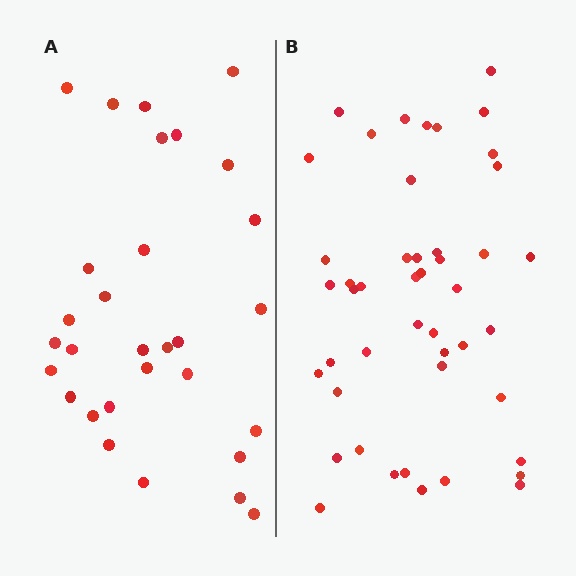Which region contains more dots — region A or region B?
Region B (the right region) has more dots.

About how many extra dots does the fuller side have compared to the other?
Region B has approximately 15 more dots than region A.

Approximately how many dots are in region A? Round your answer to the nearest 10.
About 30 dots.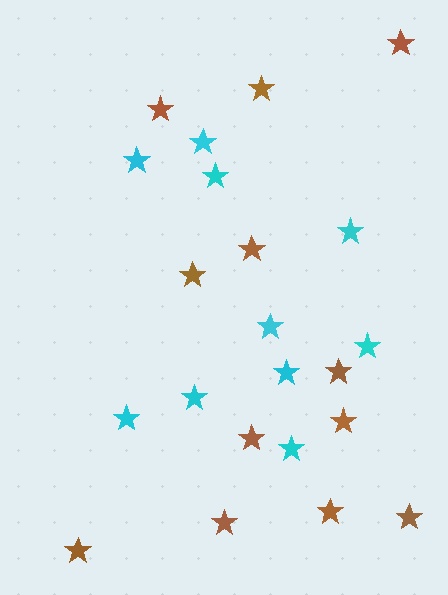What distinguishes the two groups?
There are 2 groups: one group of cyan stars (10) and one group of brown stars (12).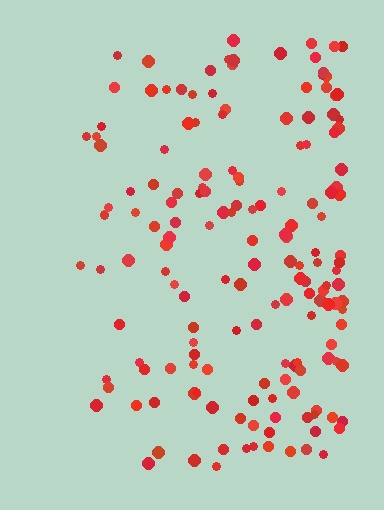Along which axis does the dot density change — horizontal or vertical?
Horizontal.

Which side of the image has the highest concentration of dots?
The right.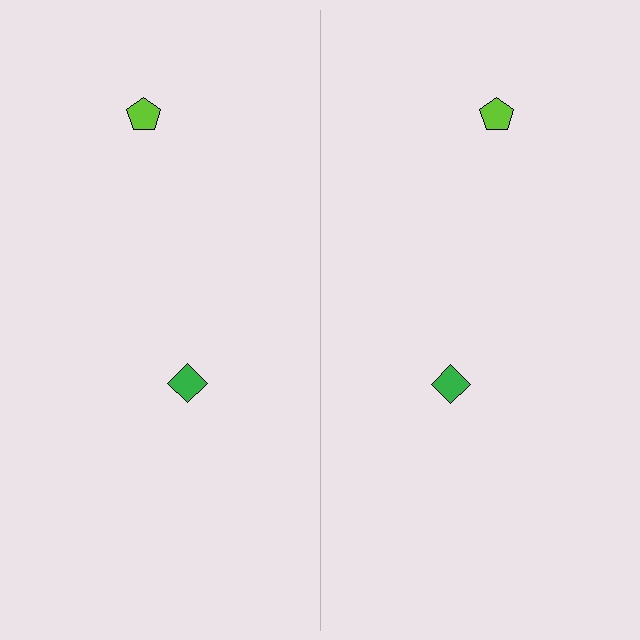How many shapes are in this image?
There are 4 shapes in this image.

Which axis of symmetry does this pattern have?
The pattern has a vertical axis of symmetry running through the center of the image.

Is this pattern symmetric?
Yes, this pattern has bilateral (reflection) symmetry.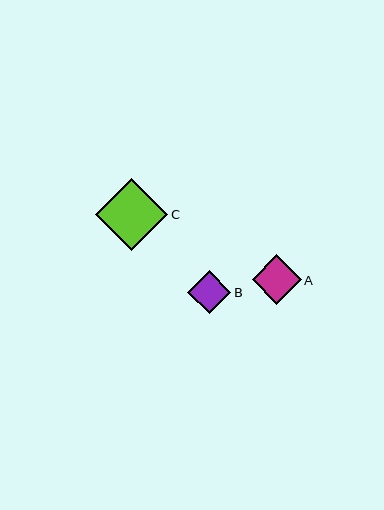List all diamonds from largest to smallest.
From largest to smallest: C, A, B.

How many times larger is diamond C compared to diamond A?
Diamond C is approximately 1.5 times the size of diamond A.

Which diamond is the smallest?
Diamond B is the smallest with a size of approximately 43 pixels.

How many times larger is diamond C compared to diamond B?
Diamond C is approximately 1.7 times the size of diamond B.